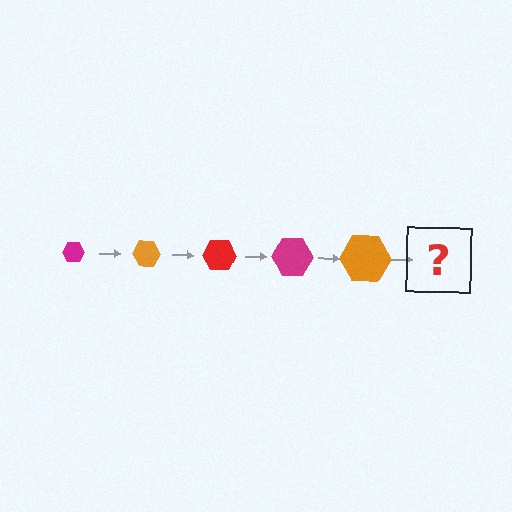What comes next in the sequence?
The next element should be a red hexagon, larger than the previous one.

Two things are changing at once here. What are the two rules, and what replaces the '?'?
The two rules are that the hexagon grows larger each step and the color cycles through magenta, orange, and red. The '?' should be a red hexagon, larger than the previous one.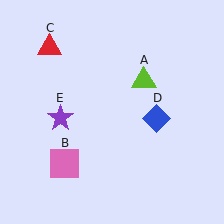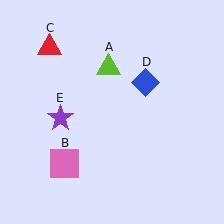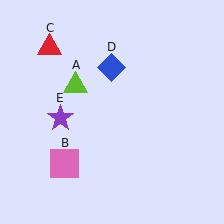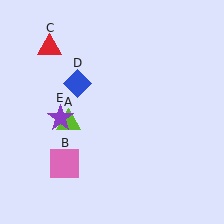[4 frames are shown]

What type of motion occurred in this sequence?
The lime triangle (object A), blue diamond (object D) rotated counterclockwise around the center of the scene.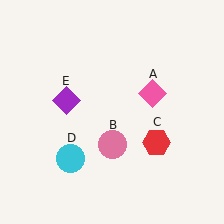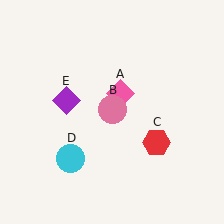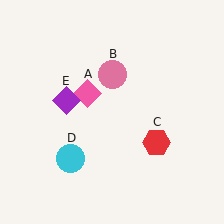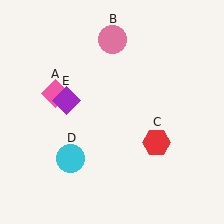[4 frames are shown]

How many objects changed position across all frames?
2 objects changed position: pink diamond (object A), pink circle (object B).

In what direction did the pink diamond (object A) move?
The pink diamond (object A) moved left.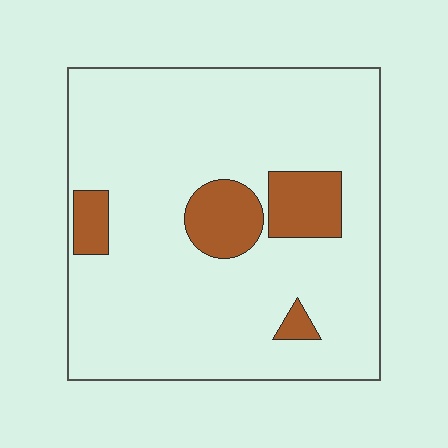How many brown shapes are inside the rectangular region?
4.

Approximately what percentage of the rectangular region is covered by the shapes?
Approximately 15%.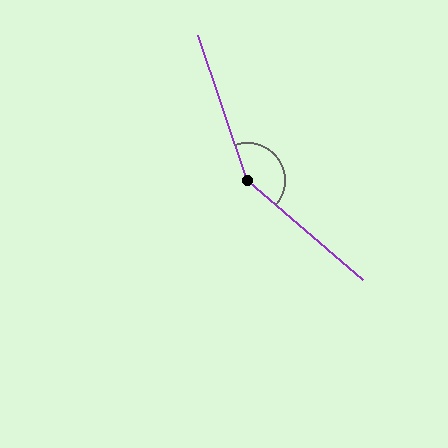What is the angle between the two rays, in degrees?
Approximately 149 degrees.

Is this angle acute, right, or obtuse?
It is obtuse.